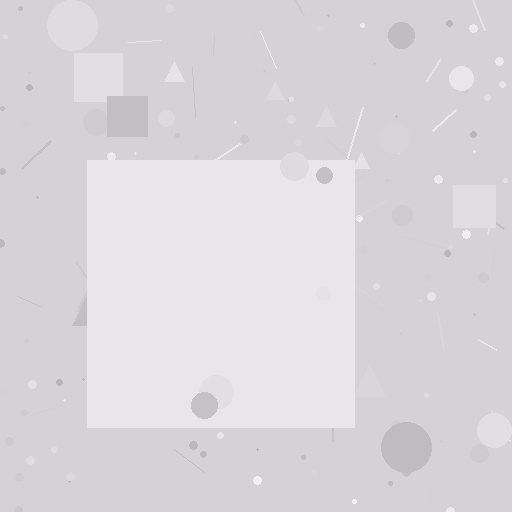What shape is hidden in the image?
A square is hidden in the image.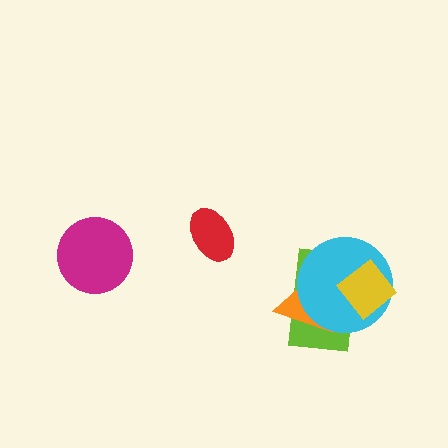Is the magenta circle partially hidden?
No, no other shape covers it.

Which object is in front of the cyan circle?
The yellow diamond is in front of the cyan circle.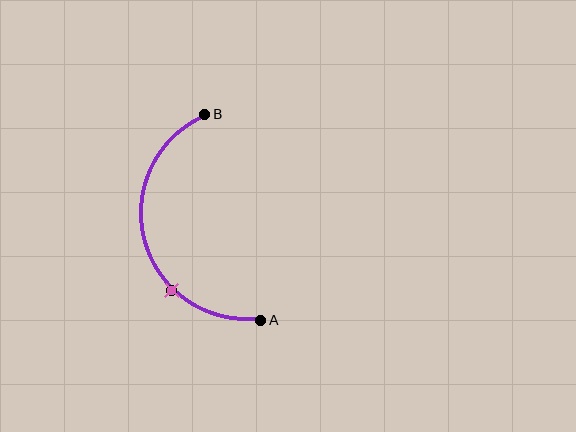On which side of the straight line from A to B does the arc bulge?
The arc bulges to the left of the straight line connecting A and B.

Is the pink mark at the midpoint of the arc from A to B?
No. The pink mark lies on the arc but is closer to endpoint A. The arc midpoint would be at the point on the curve equidistant along the arc from both A and B.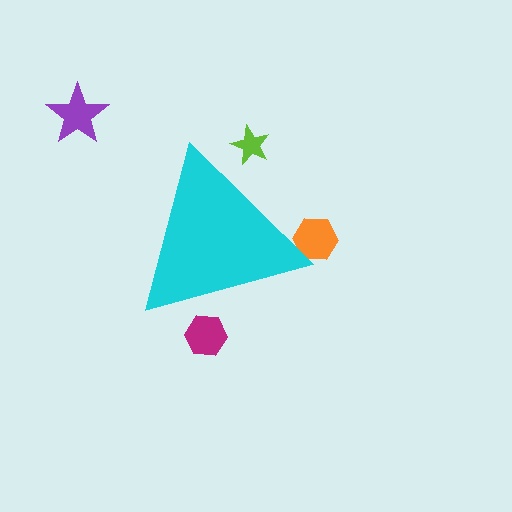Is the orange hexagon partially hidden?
Yes, the orange hexagon is partially hidden behind the cyan triangle.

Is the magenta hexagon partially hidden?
Yes, the magenta hexagon is partially hidden behind the cyan triangle.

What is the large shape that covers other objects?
A cyan triangle.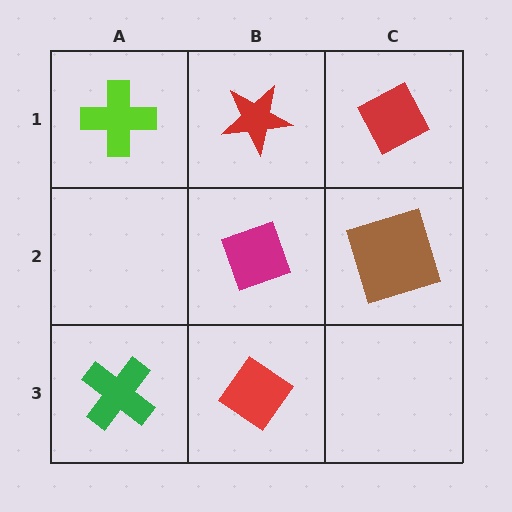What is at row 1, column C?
A red diamond.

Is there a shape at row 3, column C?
No, that cell is empty.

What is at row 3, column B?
A red diamond.